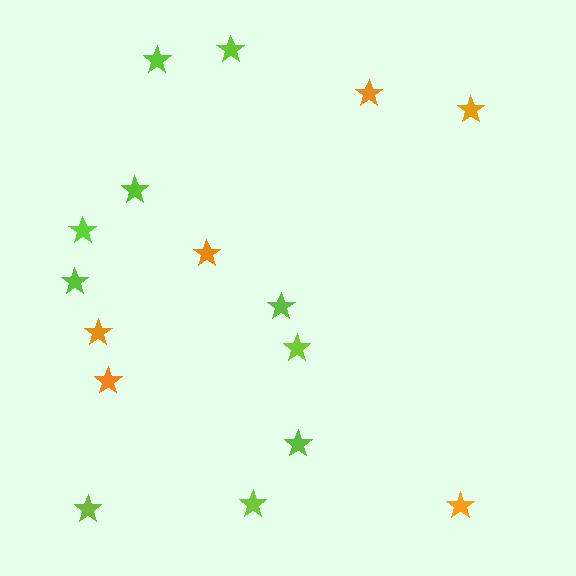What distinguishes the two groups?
There are 2 groups: one group of lime stars (10) and one group of orange stars (6).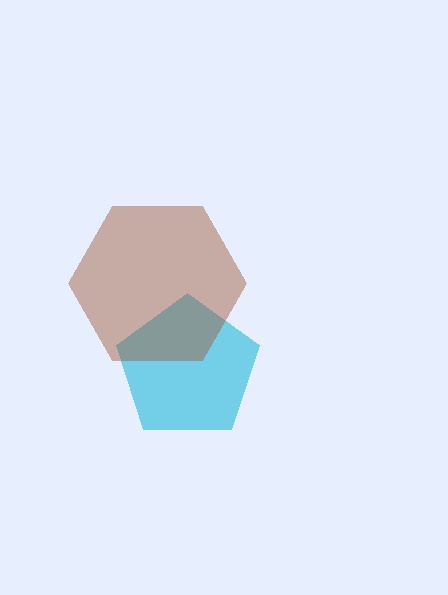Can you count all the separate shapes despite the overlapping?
Yes, there are 2 separate shapes.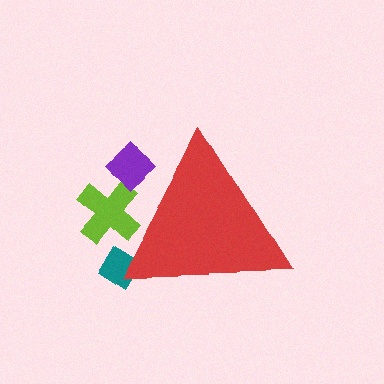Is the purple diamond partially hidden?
Yes, the purple diamond is partially hidden behind the red triangle.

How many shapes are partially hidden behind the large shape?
3 shapes are partially hidden.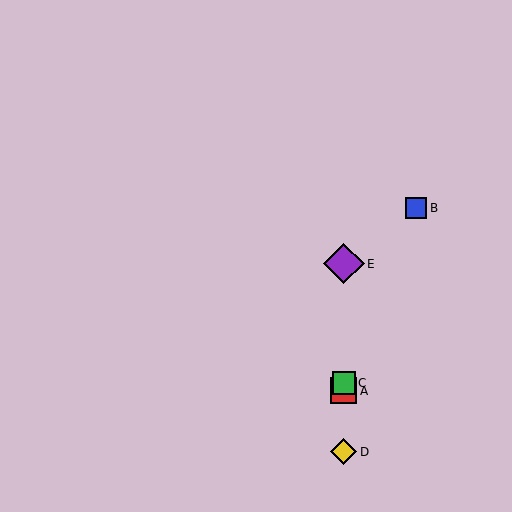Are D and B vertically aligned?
No, D is at x≈344 and B is at x≈416.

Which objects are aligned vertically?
Objects A, C, D, E are aligned vertically.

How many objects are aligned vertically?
4 objects (A, C, D, E) are aligned vertically.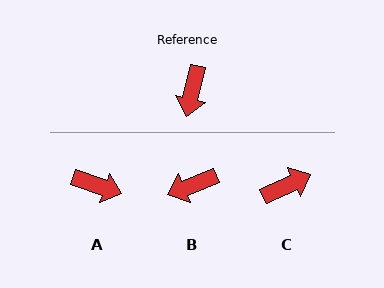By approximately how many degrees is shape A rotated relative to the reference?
Approximately 83 degrees counter-clockwise.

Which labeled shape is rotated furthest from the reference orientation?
C, about 127 degrees away.